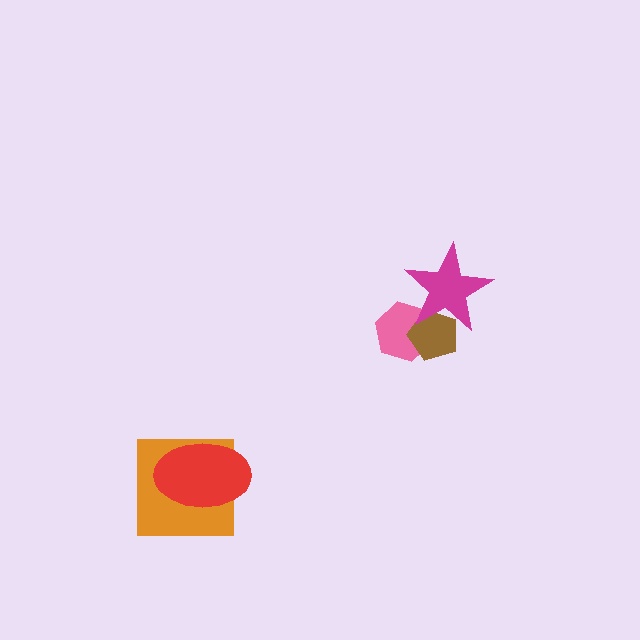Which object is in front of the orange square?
The red ellipse is in front of the orange square.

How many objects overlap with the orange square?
1 object overlaps with the orange square.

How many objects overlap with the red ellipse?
1 object overlaps with the red ellipse.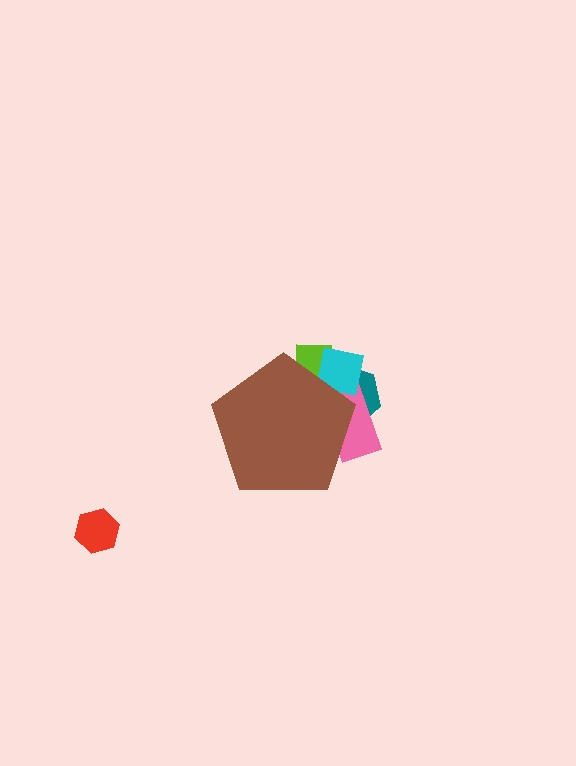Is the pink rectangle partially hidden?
Yes, the pink rectangle is partially hidden behind the brown pentagon.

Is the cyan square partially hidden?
Yes, the cyan square is partially hidden behind the brown pentagon.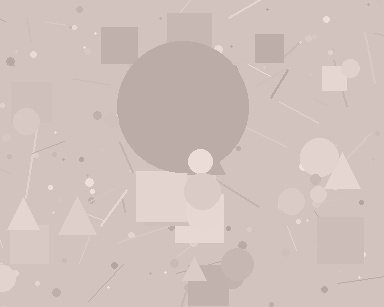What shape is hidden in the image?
A circle is hidden in the image.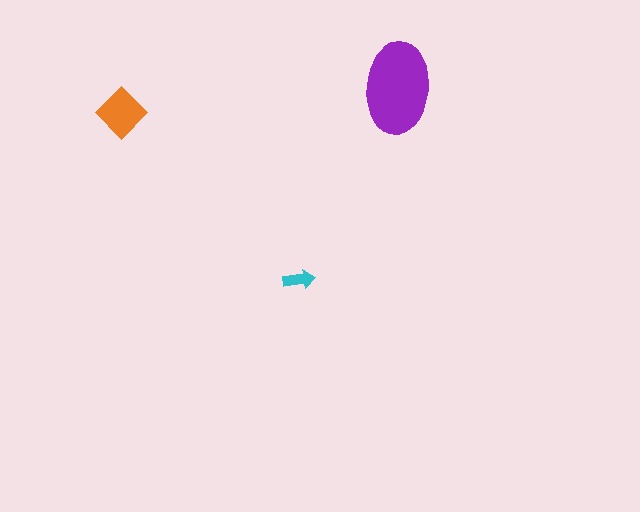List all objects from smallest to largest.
The cyan arrow, the orange diamond, the purple ellipse.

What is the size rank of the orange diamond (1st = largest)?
2nd.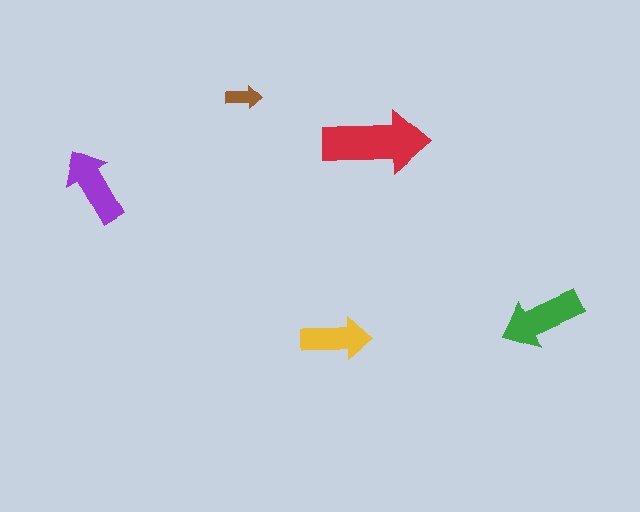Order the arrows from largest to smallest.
the red one, the green one, the purple one, the yellow one, the brown one.